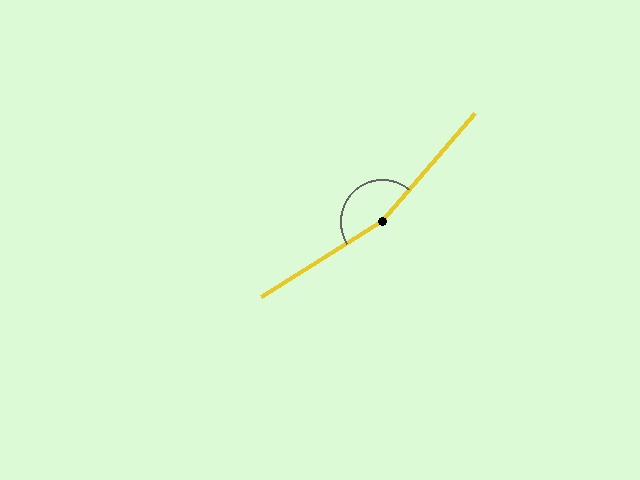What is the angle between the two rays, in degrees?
Approximately 162 degrees.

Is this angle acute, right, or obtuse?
It is obtuse.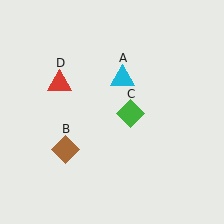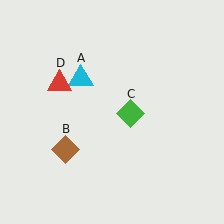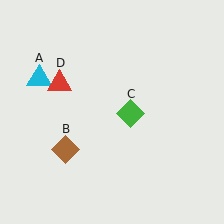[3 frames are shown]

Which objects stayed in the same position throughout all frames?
Brown diamond (object B) and green diamond (object C) and red triangle (object D) remained stationary.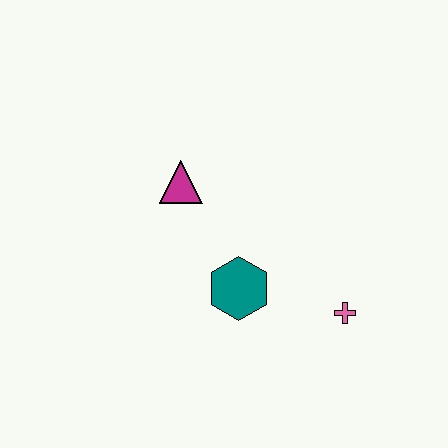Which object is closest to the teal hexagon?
The pink cross is closest to the teal hexagon.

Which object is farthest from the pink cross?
The magenta triangle is farthest from the pink cross.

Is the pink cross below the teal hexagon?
Yes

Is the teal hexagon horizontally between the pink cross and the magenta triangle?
Yes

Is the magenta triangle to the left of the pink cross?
Yes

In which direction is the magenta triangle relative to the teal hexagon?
The magenta triangle is above the teal hexagon.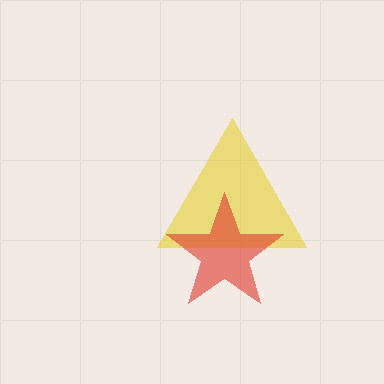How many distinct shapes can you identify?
There are 2 distinct shapes: a yellow triangle, a red star.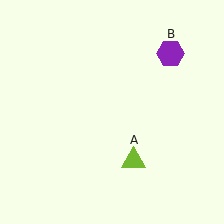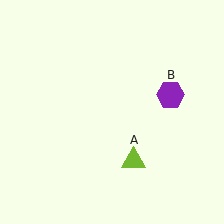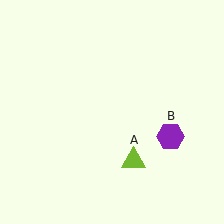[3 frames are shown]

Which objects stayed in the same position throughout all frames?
Lime triangle (object A) remained stationary.